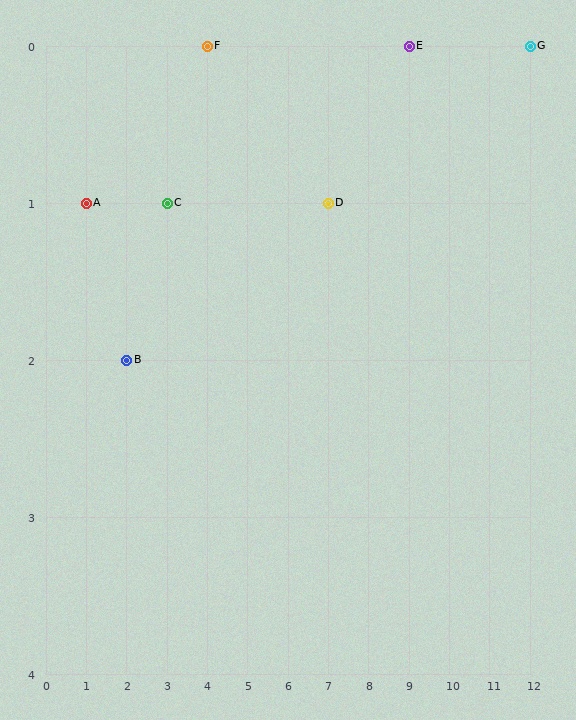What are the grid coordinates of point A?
Point A is at grid coordinates (1, 1).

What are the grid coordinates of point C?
Point C is at grid coordinates (3, 1).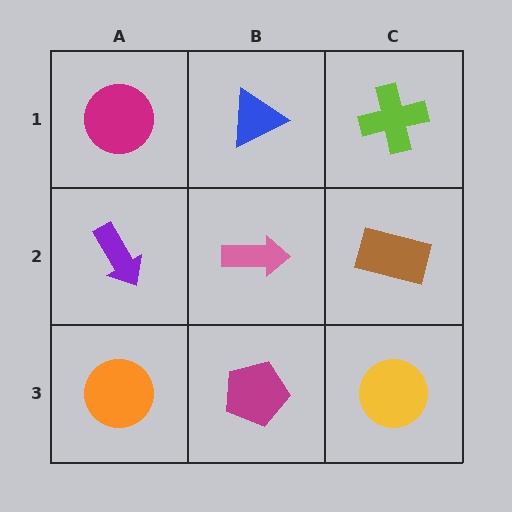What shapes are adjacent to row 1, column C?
A brown rectangle (row 2, column C), a blue triangle (row 1, column B).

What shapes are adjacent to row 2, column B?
A blue triangle (row 1, column B), a magenta pentagon (row 3, column B), a purple arrow (row 2, column A), a brown rectangle (row 2, column C).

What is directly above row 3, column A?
A purple arrow.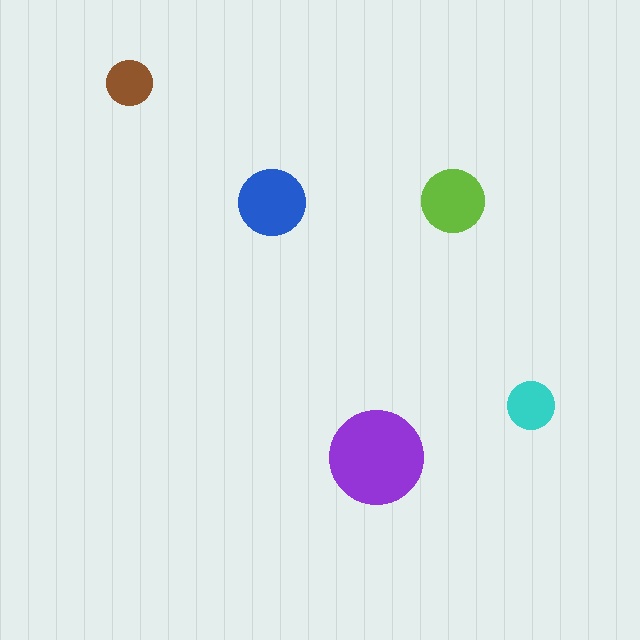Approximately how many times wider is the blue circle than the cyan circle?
About 1.5 times wider.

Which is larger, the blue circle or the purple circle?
The purple one.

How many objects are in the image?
There are 5 objects in the image.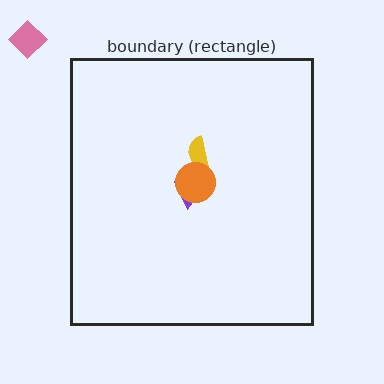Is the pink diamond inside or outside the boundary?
Outside.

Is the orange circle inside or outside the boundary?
Inside.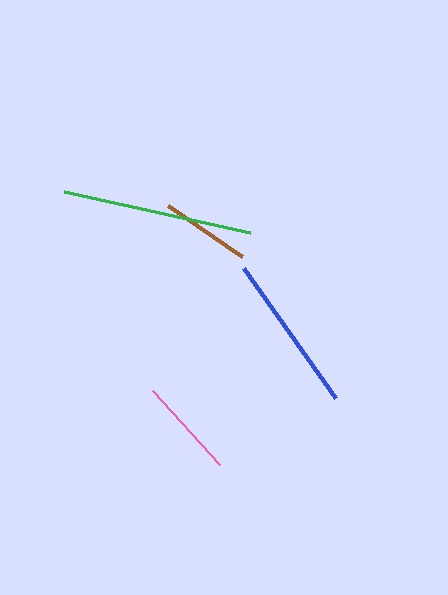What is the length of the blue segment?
The blue segment is approximately 159 pixels long.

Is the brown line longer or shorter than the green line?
The green line is longer than the brown line.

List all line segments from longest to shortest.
From longest to shortest: green, blue, pink, brown.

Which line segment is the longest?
The green line is the longest at approximately 190 pixels.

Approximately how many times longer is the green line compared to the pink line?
The green line is approximately 1.9 times the length of the pink line.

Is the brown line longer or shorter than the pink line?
The pink line is longer than the brown line.